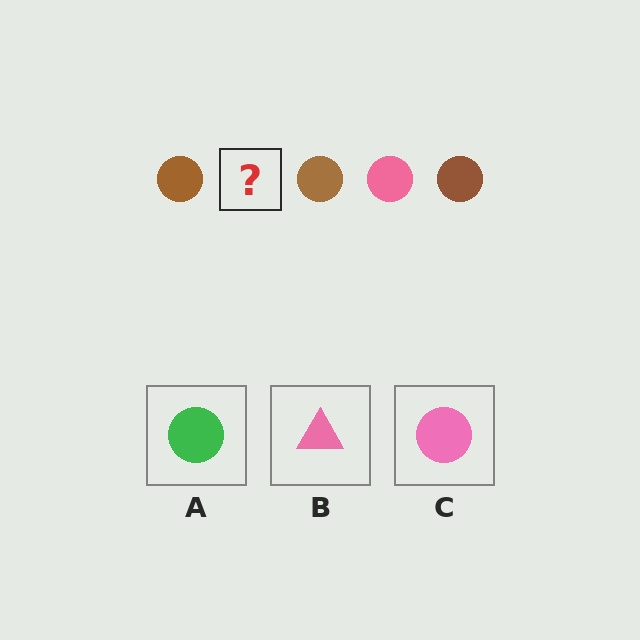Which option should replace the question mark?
Option C.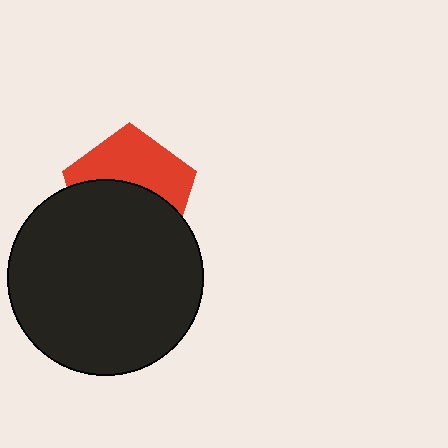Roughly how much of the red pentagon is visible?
About half of it is visible (roughly 46%).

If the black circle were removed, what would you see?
You would see the complete red pentagon.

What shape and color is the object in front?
The object in front is a black circle.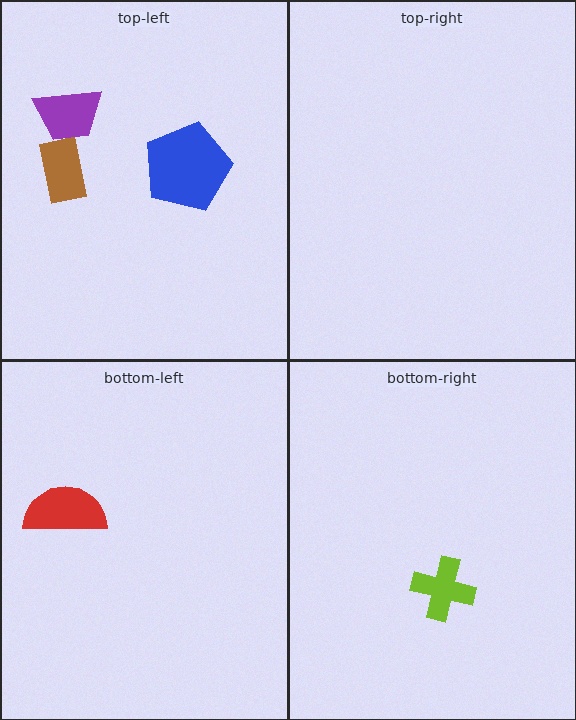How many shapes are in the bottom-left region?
1.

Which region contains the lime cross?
The bottom-right region.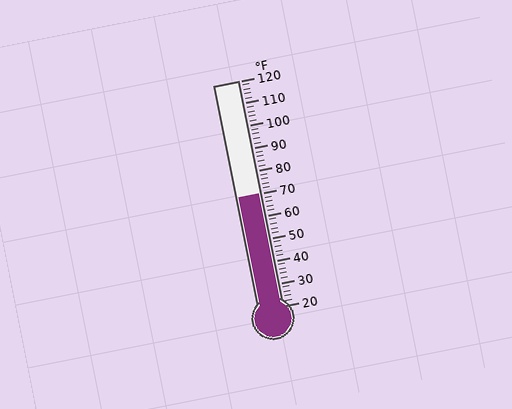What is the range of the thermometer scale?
The thermometer scale ranges from 20°F to 120°F.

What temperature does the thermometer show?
The thermometer shows approximately 70°F.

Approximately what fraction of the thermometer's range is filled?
The thermometer is filled to approximately 50% of its range.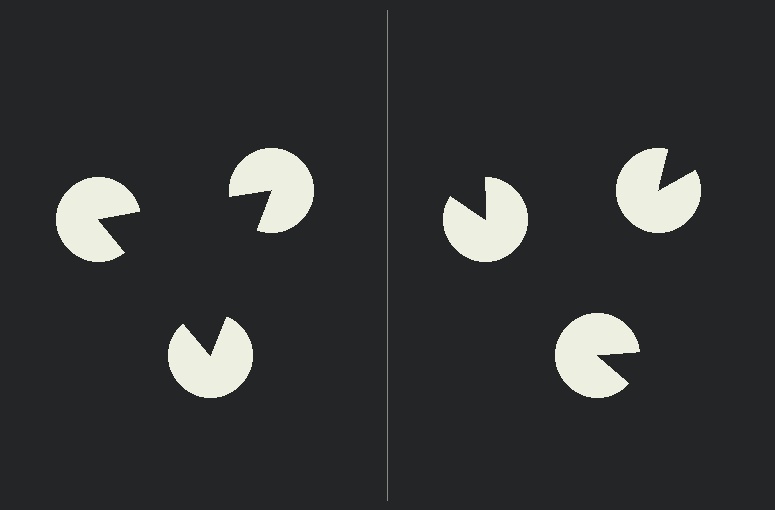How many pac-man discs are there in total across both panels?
6 — 3 on each side.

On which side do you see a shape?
An illusory triangle appears on the left side. On the right side the wedge cuts are rotated, so no coherent shape forms.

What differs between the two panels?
The pac-man discs are positioned identically on both sides; only the wedge orientations differ. On the left they align to a triangle; on the right they are misaligned.